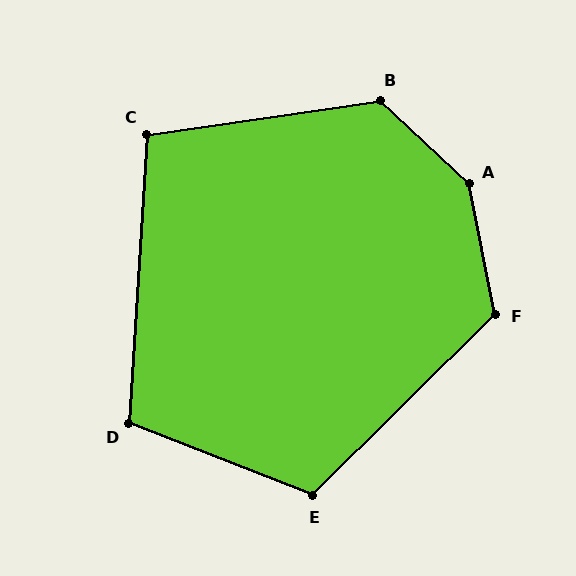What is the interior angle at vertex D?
Approximately 108 degrees (obtuse).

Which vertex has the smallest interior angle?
C, at approximately 102 degrees.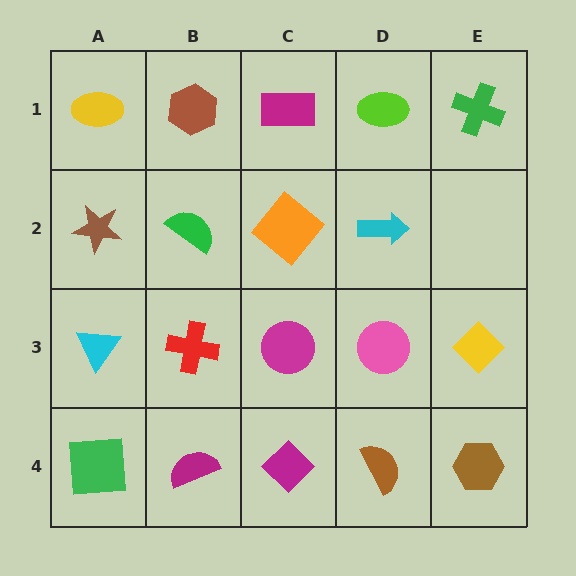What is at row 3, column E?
A yellow diamond.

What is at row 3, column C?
A magenta circle.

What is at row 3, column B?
A red cross.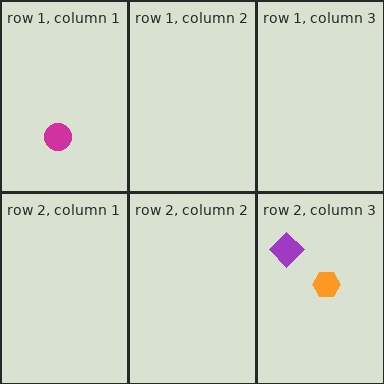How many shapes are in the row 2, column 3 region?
2.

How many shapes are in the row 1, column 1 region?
1.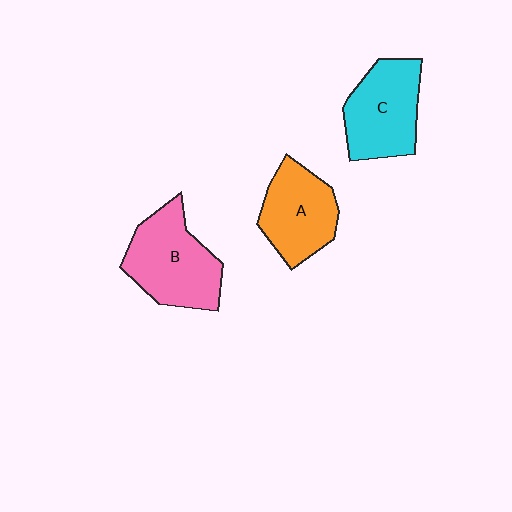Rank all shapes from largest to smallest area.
From largest to smallest: B (pink), C (cyan), A (orange).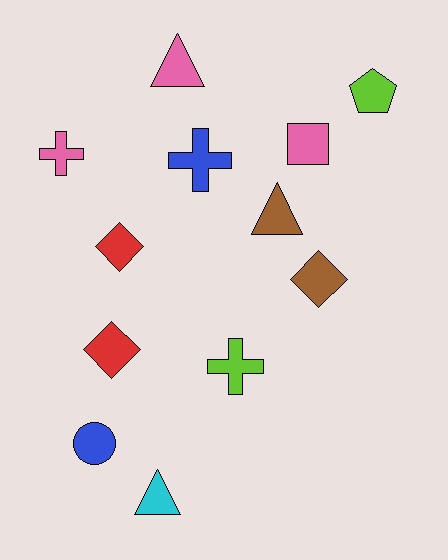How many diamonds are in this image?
There are 3 diamonds.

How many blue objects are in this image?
There are 2 blue objects.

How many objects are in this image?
There are 12 objects.